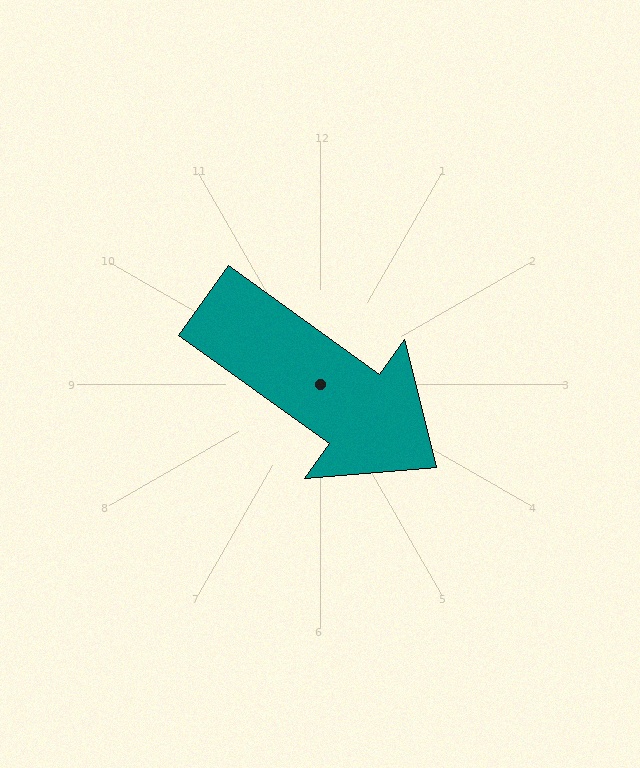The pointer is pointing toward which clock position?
Roughly 4 o'clock.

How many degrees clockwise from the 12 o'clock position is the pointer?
Approximately 126 degrees.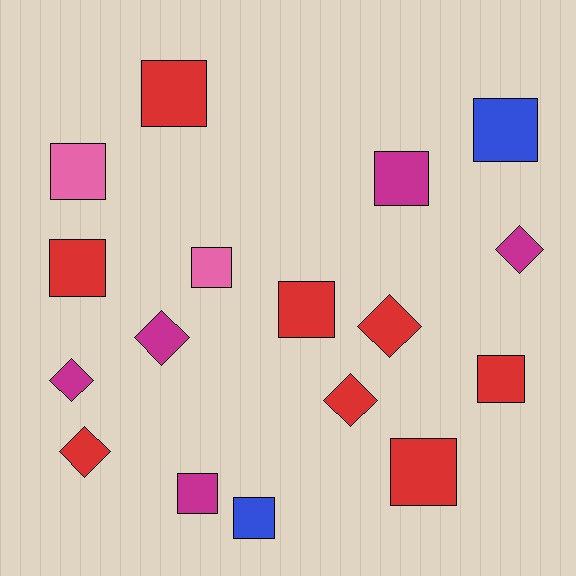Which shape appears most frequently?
Square, with 11 objects.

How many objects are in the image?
There are 17 objects.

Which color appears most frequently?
Red, with 8 objects.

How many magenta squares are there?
There are 2 magenta squares.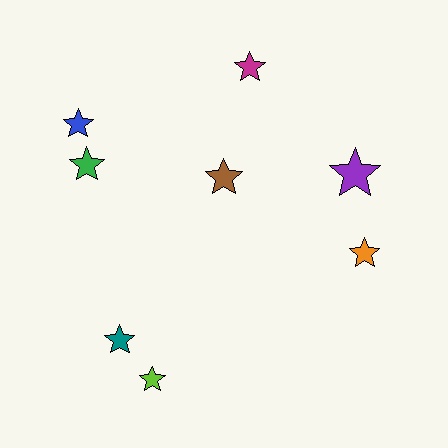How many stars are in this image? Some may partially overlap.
There are 8 stars.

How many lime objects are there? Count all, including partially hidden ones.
There is 1 lime object.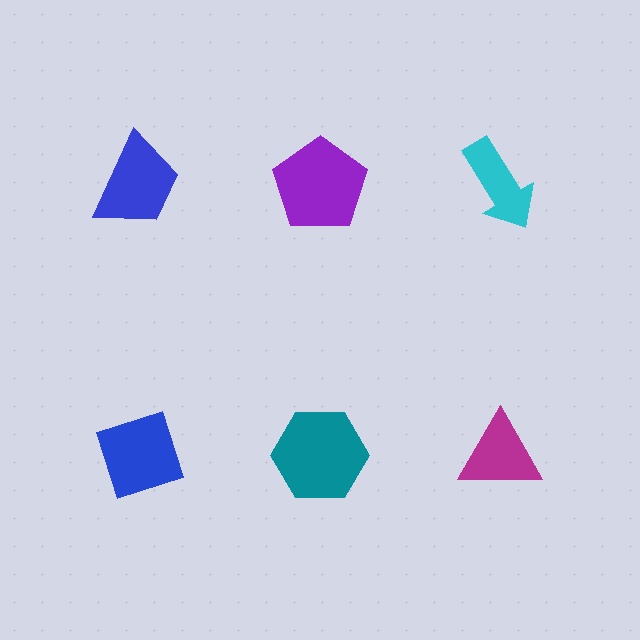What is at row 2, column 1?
A blue diamond.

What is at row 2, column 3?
A magenta triangle.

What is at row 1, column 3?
A cyan arrow.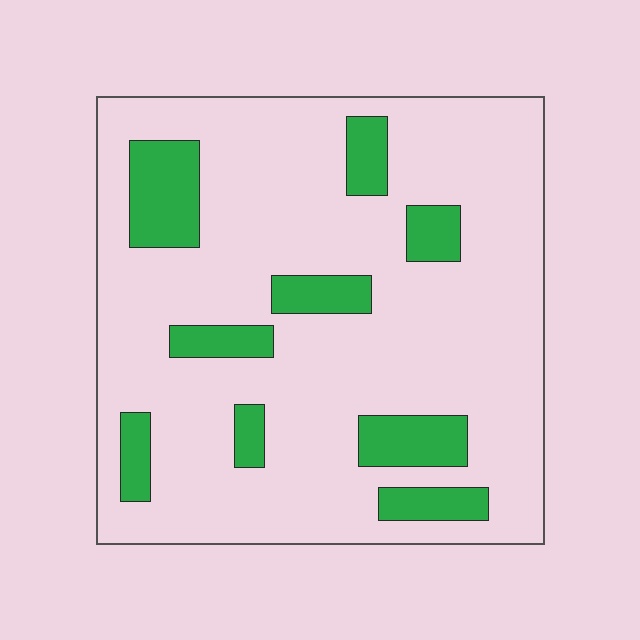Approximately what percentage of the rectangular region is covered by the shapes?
Approximately 20%.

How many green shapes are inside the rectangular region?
9.